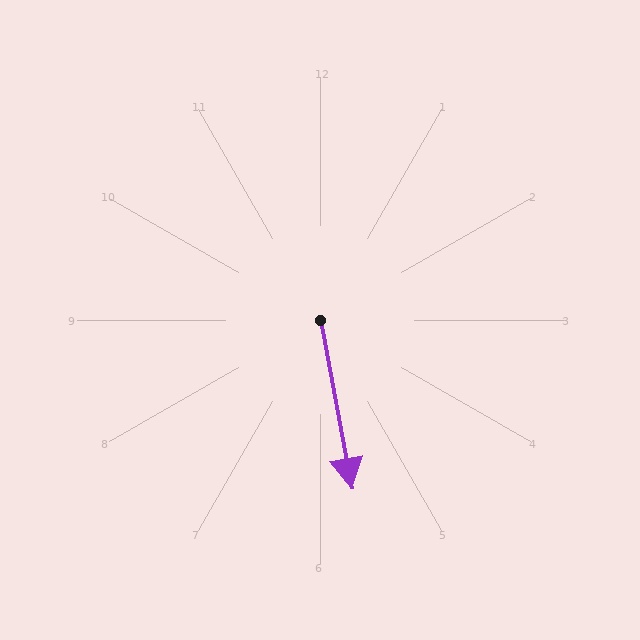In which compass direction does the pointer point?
South.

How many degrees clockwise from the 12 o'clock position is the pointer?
Approximately 169 degrees.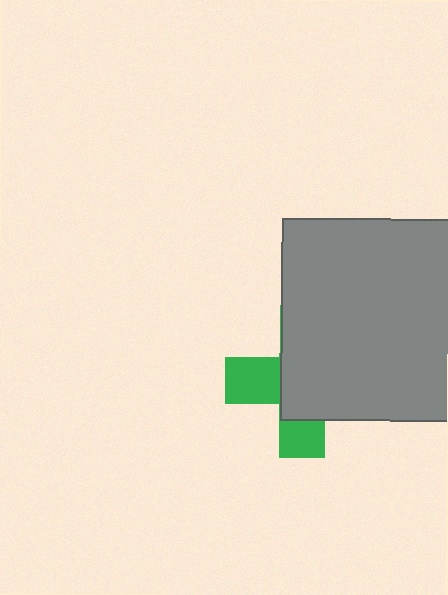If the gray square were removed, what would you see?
You would see the complete green cross.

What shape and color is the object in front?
The object in front is a gray square.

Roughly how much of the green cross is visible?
A small part of it is visible (roughly 37%).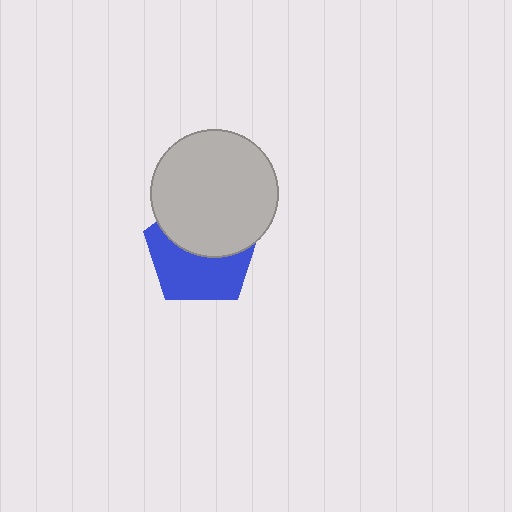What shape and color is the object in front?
The object in front is a light gray circle.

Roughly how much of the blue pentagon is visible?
About half of it is visible (roughly 52%).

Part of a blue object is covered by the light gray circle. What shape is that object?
It is a pentagon.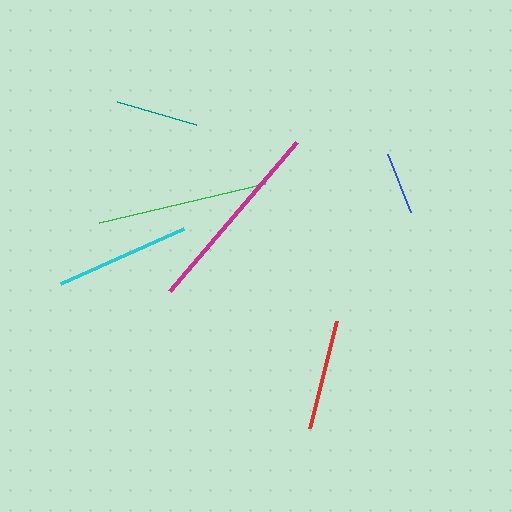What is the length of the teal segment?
The teal segment is approximately 81 pixels long.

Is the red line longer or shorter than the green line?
The green line is longer than the red line.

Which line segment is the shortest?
The blue line is the shortest at approximately 62 pixels.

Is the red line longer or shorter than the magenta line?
The magenta line is longer than the red line.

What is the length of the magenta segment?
The magenta segment is approximately 195 pixels long.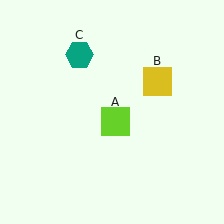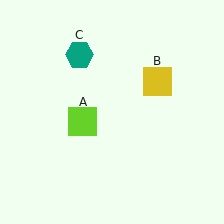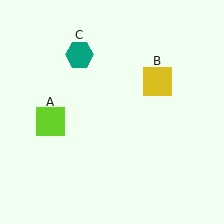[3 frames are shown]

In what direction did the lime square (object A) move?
The lime square (object A) moved left.